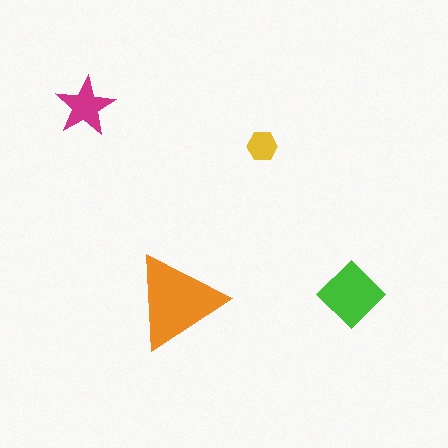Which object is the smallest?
The yellow hexagon.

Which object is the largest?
The orange triangle.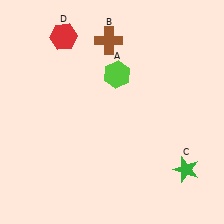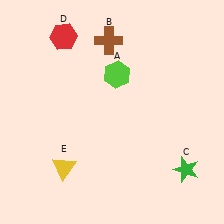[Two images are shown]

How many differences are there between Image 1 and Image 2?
There is 1 difference between the two images.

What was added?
A yellow triangle (E) was added in Image 2.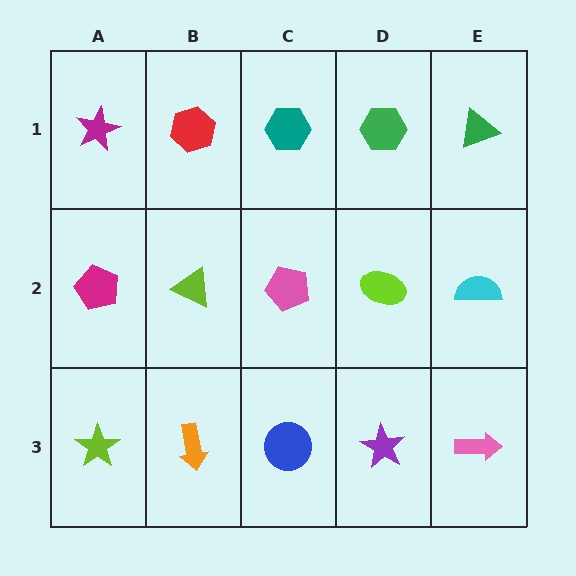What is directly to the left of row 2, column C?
A lime triangle.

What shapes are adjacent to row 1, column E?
A cyan semicircle (row 2, column E), a green hexagon (row 1, column D).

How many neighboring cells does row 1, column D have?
3.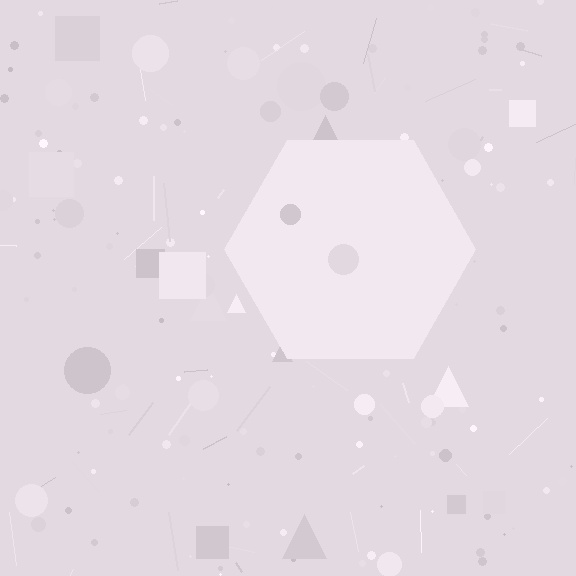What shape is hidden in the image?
A hexagon is hidden in the image.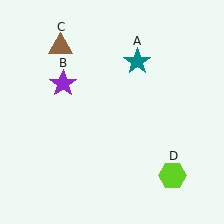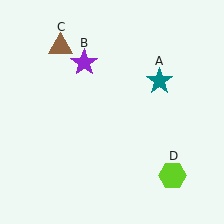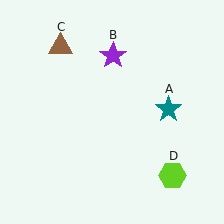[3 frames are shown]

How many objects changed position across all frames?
2 objects changed position: teal star (object A), purple star (object B).